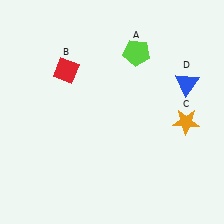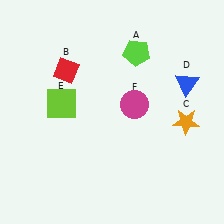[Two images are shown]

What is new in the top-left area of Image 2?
A lime square (E) was added in the top-left area of Image 2.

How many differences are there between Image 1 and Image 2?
There are 2 differences between the two images.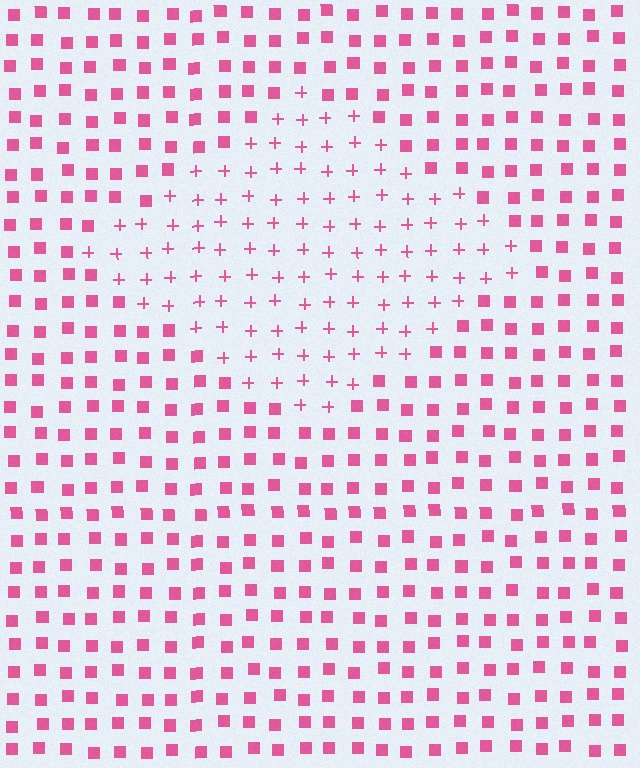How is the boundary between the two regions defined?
The boundary is defined by a change in element shape: plus signs inside vs. squares outside. All elements share the same color and spacing.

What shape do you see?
I see a diamond.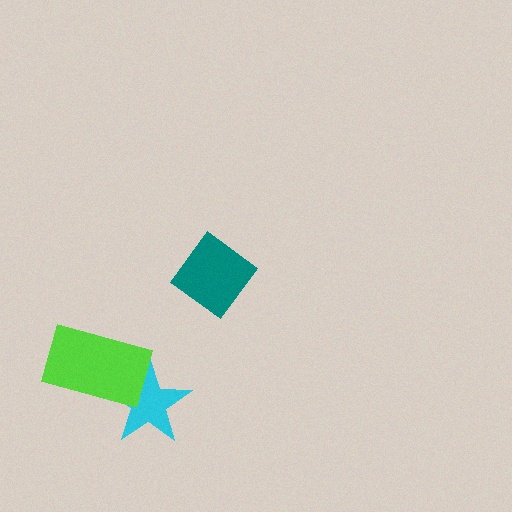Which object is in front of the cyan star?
The lime rectangle is in front of the cyan star.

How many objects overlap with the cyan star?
1 object overlaps with the cyan star.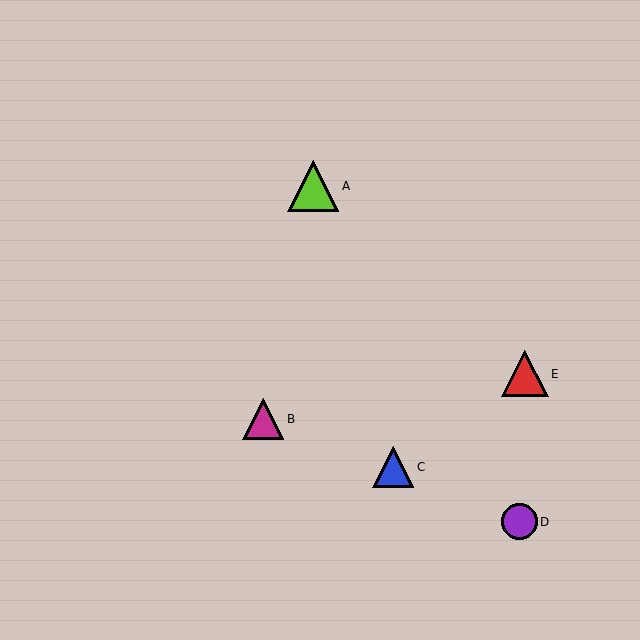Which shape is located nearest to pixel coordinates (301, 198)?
The lime triangle (labeled A) at (313, 186) is nearest to that location.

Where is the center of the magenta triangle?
The center of the magenta triangle is at (263, 419).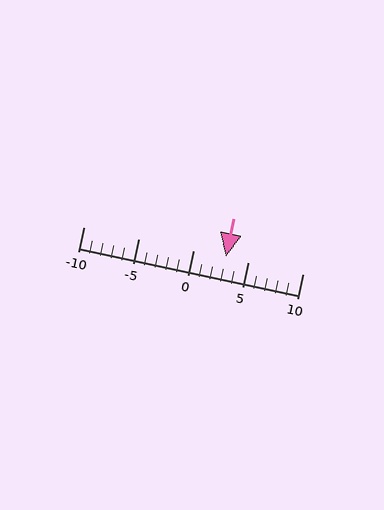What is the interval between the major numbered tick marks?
The major tick marks are spaced 5 units apart.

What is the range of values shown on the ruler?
The ruler shows values from -10 to 10.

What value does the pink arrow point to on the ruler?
The pink arrow points to approximately 3.